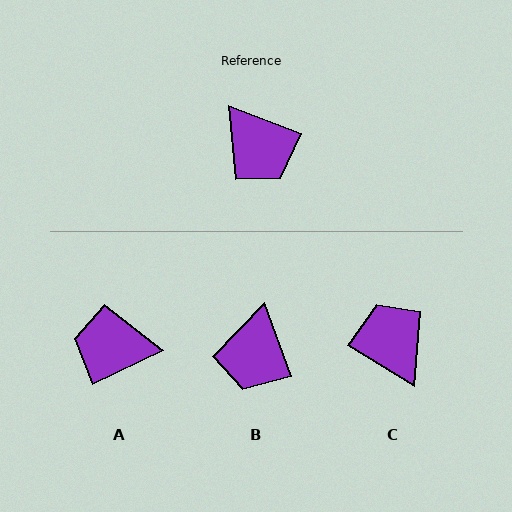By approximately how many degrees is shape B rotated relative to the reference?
Approximately 49 degrees clockwise.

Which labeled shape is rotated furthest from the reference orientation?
C, about 170 degrees away.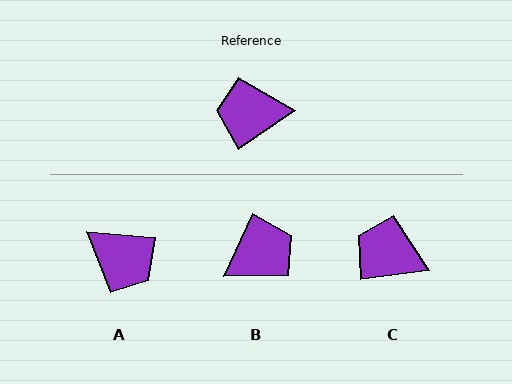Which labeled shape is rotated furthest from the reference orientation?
B, about 150 degrees away.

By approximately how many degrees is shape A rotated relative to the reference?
Approximately 141 degrees counter-clockwise.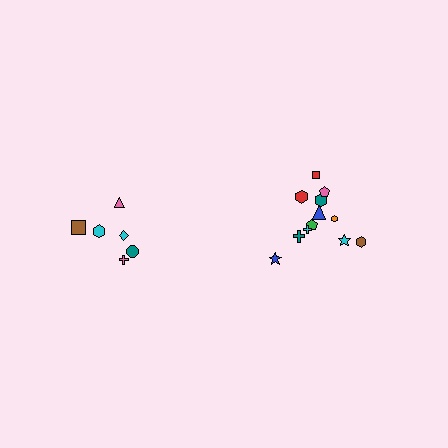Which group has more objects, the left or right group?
The right group.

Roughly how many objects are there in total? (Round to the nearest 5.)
Roughly 20 objects in total.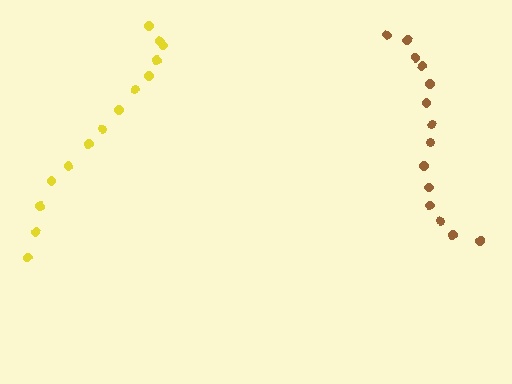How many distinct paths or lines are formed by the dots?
There are 2 distinct paths.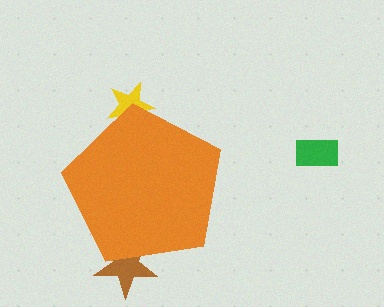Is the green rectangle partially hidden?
No, the green rectangle is fully visible.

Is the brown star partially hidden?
Yes, the brown star is partially hidden behind the orange pentagon.